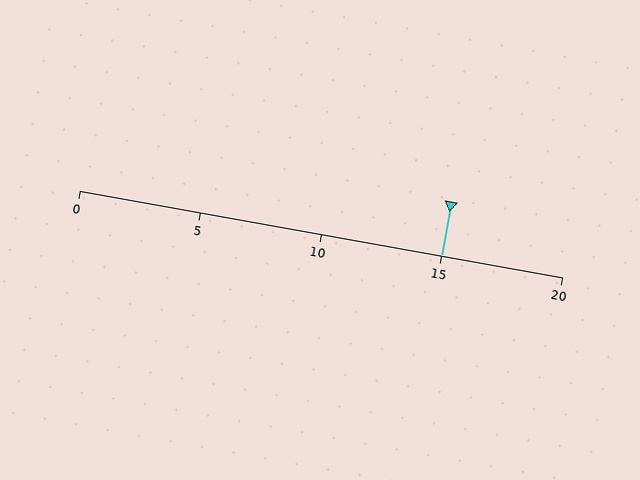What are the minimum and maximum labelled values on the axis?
The axis runs from 0 to 20.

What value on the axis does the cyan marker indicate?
The marker indicates approximately 15.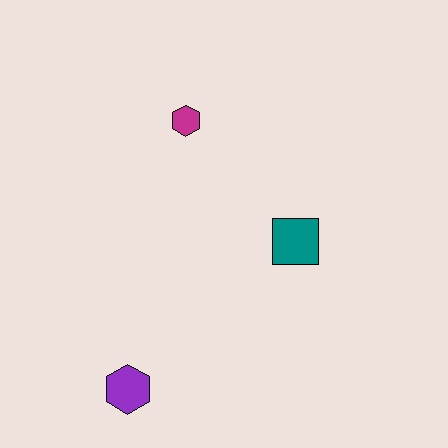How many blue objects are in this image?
There are no blue objects.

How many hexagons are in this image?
There are 2 hexagons.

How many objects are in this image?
There are 3 objects.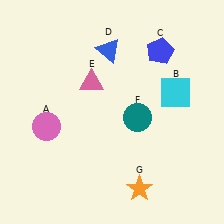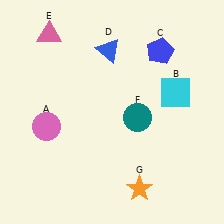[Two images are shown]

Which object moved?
The pink triangle (E) moved up.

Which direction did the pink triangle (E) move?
The pink triangle (E) moved up.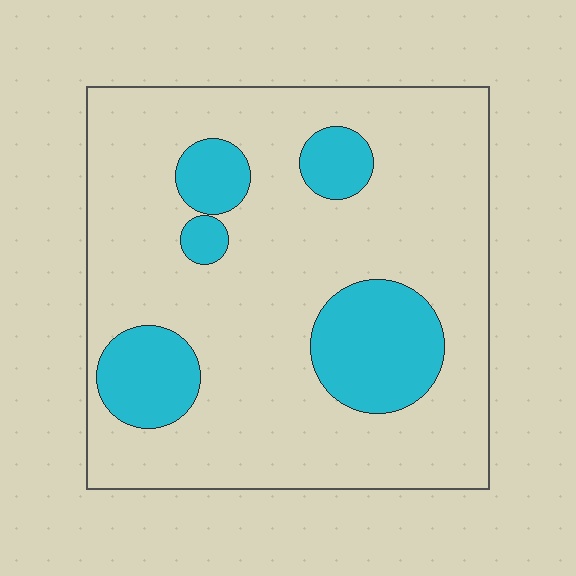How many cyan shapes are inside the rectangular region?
5.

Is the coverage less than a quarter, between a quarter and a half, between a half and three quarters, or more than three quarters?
Less than a quarter.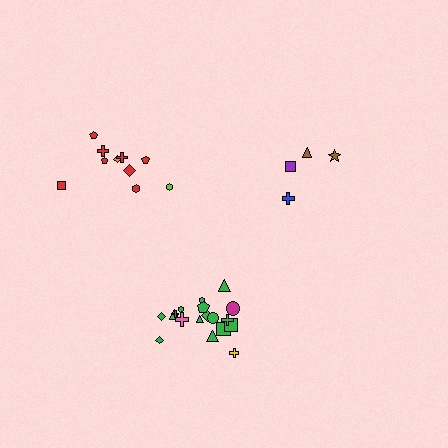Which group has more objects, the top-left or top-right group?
The top-left group.